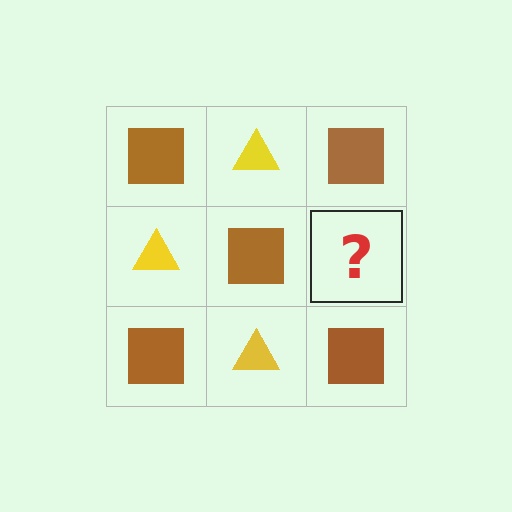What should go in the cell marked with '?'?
The missing cell should contain a yellow triangle.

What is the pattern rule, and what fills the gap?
The rule is that it alternates brown square and yellow triangle in a checkerboard pattern. The gap should be filled with a yellow triangle.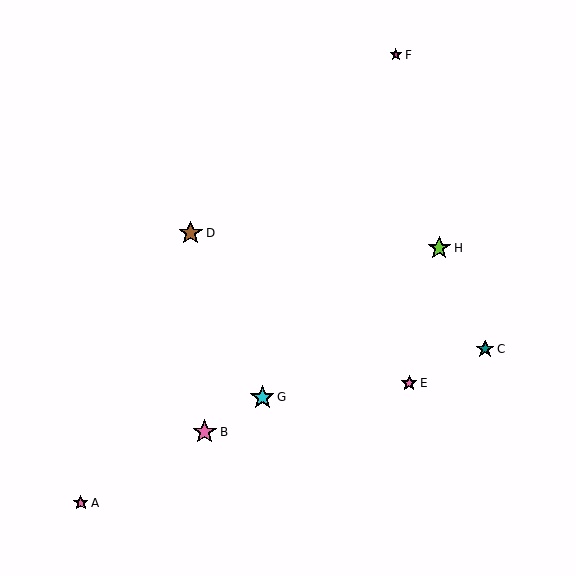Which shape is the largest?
The cyan star (labeled G) is the largest.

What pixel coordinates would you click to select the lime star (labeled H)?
Click at (439, 248) to select the lime star H.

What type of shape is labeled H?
Shape H is a lime star.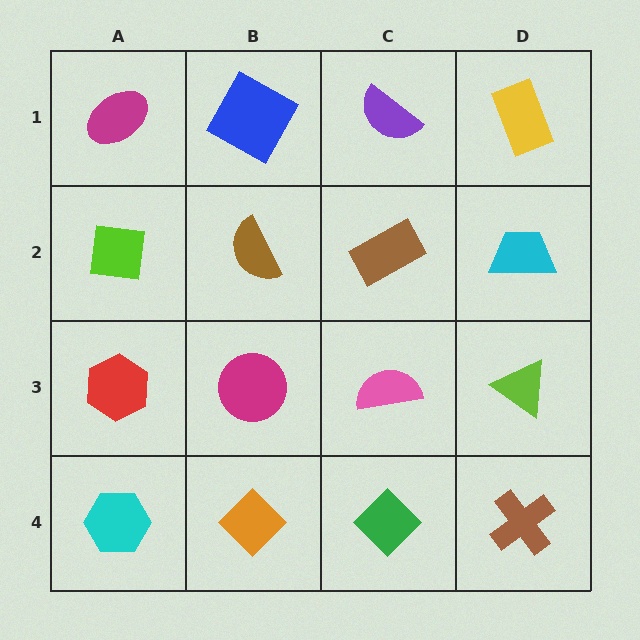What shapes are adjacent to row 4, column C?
A pink semicircle (row 3, column C), an orange diamond (row 4, column B), a brown cross (row 4, column D).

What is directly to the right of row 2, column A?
A brown semicircle.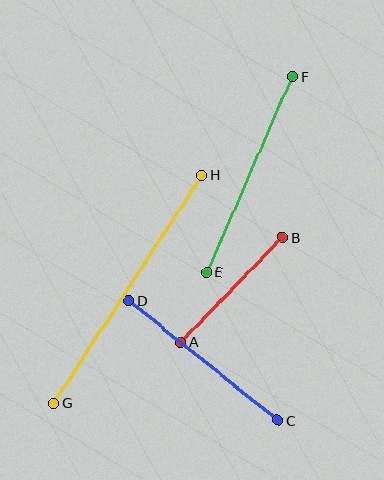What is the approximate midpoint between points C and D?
The midpoint is at approximately (203, 360) pixels.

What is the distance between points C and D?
The distance is approximately 191 pixels.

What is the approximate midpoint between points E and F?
The midpoint is at approximately (250, 175) pixels.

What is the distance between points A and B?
The distance is approximately 146 pixels.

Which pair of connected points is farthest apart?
Points G and H are farthest apart.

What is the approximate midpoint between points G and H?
The midpoint is at approximately (128, 289) pixels.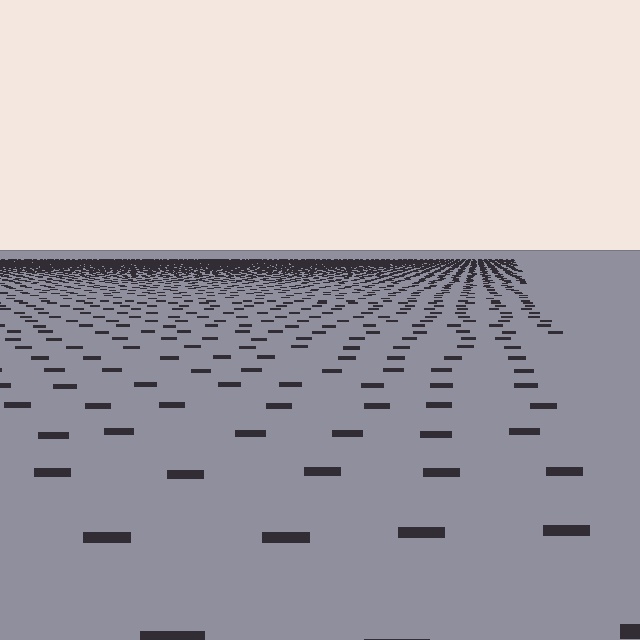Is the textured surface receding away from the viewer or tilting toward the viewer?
The surface is receding away from the viewer. Texture elements get smaller and denser toward the top.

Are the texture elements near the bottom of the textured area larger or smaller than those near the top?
Larger. Near the bottom, elements are closer to the viewer and appear at a bigger on-screen size.